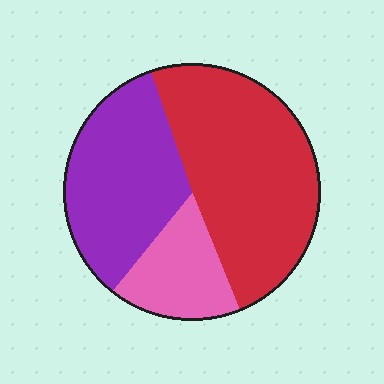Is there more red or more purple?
Red.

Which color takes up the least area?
Pink, at roughly 15%.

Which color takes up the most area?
Red, at roughly 50%.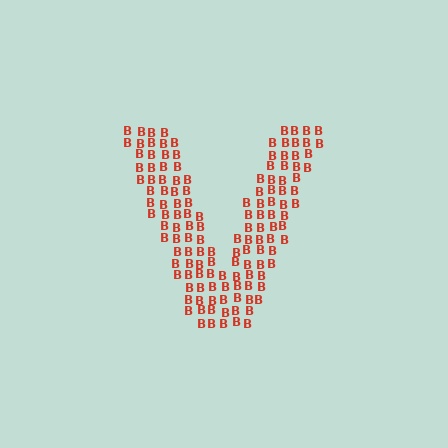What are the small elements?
The small elements are letter B's.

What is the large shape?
The large shape is the letter V.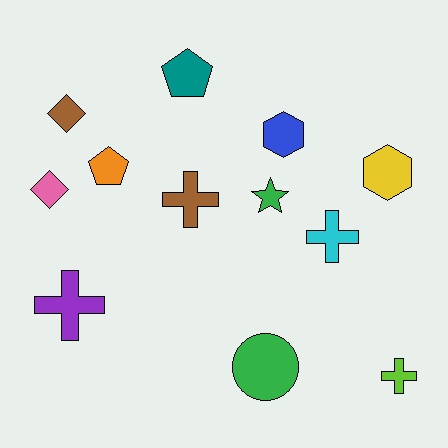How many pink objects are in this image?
There is 1 pink object.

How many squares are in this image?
There are no squares.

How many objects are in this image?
There are 12 objects.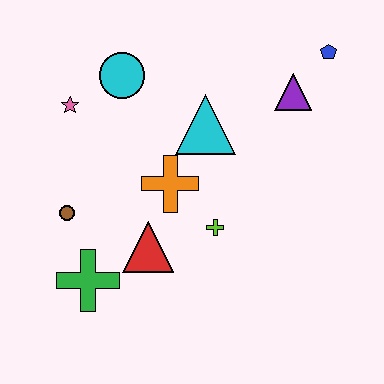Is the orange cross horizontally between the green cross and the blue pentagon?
Yes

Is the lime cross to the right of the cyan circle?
Yes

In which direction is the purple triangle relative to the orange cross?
The purple triangle is to the right of the orange cross.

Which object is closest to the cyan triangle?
The orange cross is closest to the cyan triangle.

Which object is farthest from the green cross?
The blue pentagon is farthest from the green cross.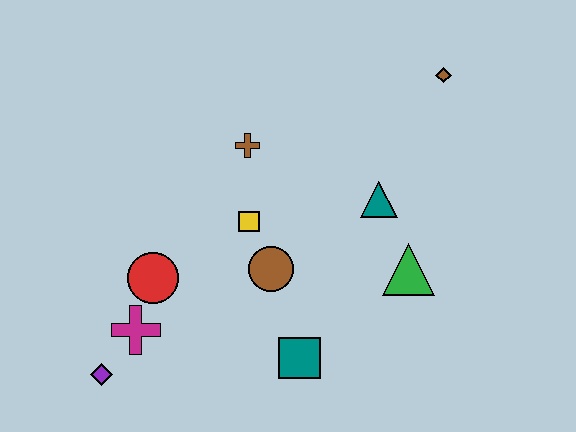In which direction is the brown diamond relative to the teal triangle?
The brown diamond is above the teal triangle.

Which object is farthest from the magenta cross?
The brown diamond is farthest from the magenta cross.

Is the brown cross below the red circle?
No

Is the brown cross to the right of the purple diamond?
Yes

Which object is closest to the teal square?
The brown circle is closest to the teal square.